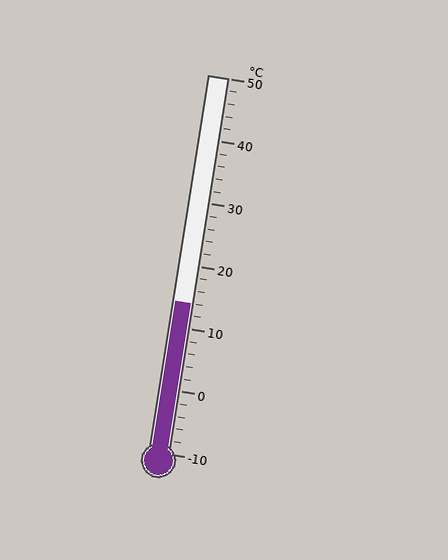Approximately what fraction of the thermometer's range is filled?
The thermometer is filled to approximately 40% of its range.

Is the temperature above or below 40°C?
The temperature is below 40°C.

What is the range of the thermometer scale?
The thermometer scale ranges from -10°C to 50°C.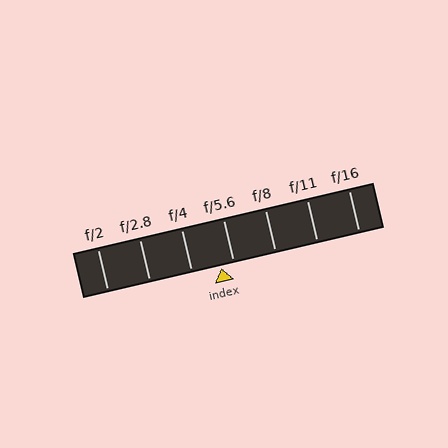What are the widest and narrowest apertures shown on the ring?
The widest aperture shown is f/2 and the narrowest is f/16.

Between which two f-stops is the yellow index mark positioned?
The index mark is between f/4 and f/5.6.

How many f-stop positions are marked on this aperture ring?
There are 7 f-stop positions marked.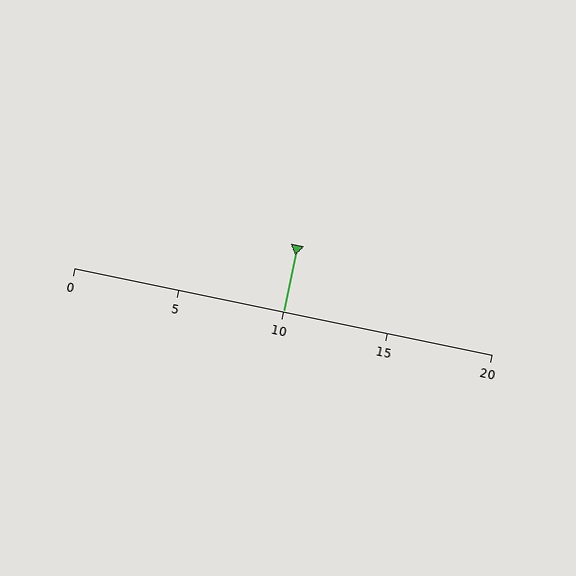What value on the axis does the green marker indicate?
The marker indicates approximately 10.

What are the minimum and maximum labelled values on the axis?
The axis runs from 0 to 20.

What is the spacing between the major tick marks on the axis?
The major ticks are spaced 5 apart.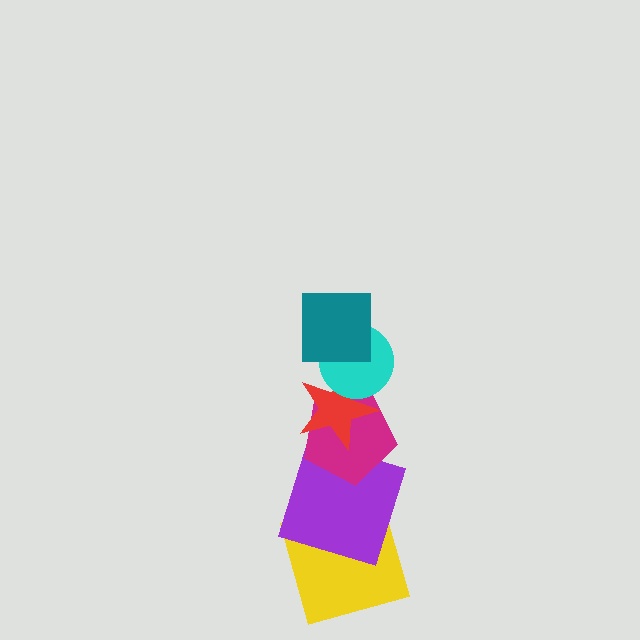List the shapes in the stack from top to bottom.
From top to bottom: the teal square, the cyan circle, the red star, the magenta pentagon, the purple square, the yellow square.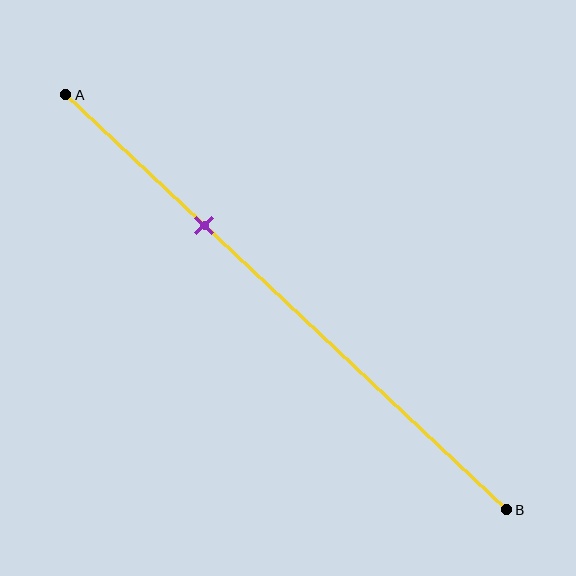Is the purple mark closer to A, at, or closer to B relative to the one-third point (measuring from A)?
The purple mark is approximately at the one-third point of segment AB.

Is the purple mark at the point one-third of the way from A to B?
Yes, the mark is approximately at the one-third point.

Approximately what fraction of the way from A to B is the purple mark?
The purple mark is approximately 30% of the way from A to B.